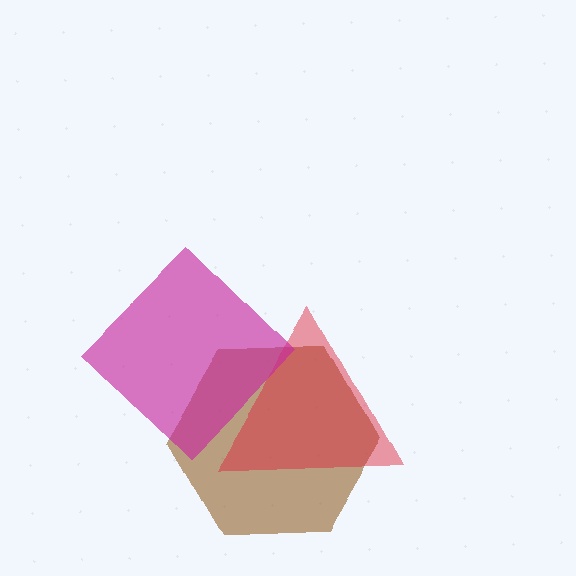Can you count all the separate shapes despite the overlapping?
Yes, there are 3 separate shapes.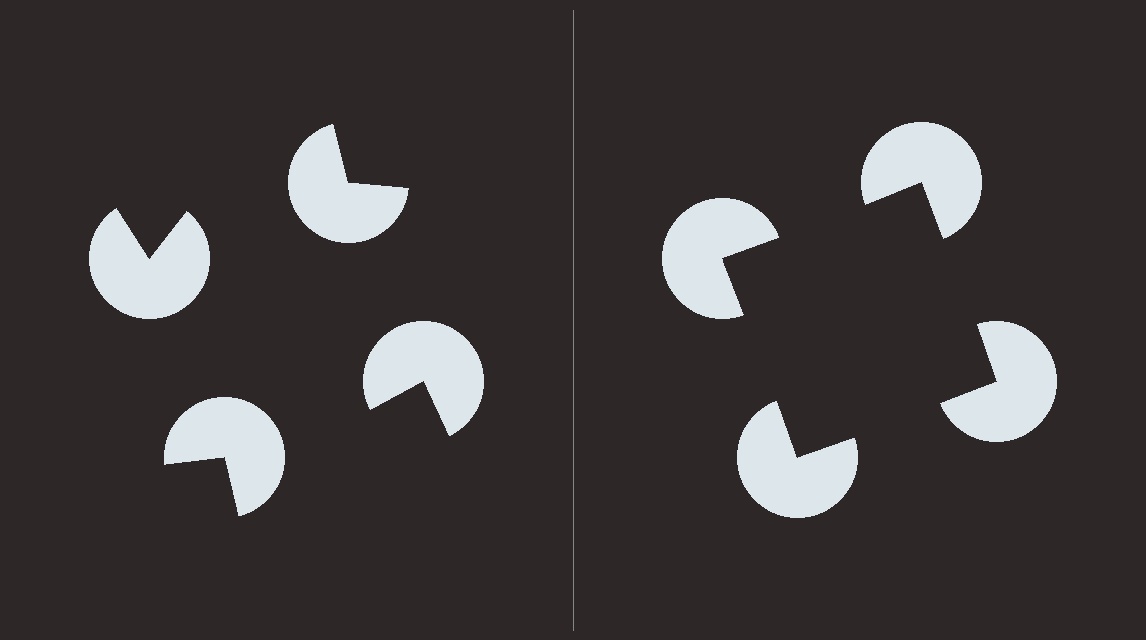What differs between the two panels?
The pac-man discs are positioned identically on both sides; only the wedge orientations differ. On the right they align to a square; on the left they are misaligned.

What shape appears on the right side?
An illusory square.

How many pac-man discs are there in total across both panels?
8 — 4 on each side.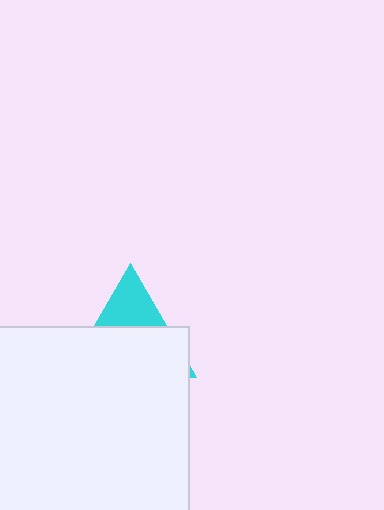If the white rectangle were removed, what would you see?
You would see the complete cyan triangle.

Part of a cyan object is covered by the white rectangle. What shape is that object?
It is a triangle.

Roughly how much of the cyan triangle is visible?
A small part of it is visible (roughly 31%).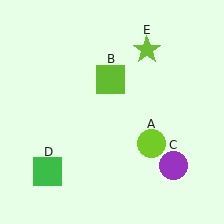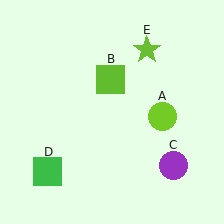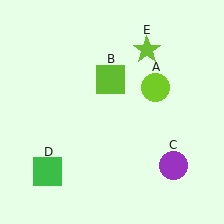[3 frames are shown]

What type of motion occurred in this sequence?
The lime circle (object A) rotated counterclockwise around the center of the scene.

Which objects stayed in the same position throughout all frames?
Lime square (object B) and purple circle (object C) and green square (object D) and lime star (object E) remained stationary.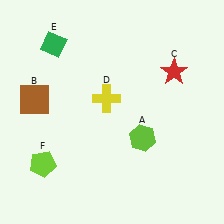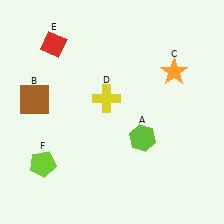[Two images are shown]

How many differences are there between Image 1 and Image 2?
There are 2 differences between the two images.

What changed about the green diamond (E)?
In Image 1, E is green. In Image 2, it changed to red.